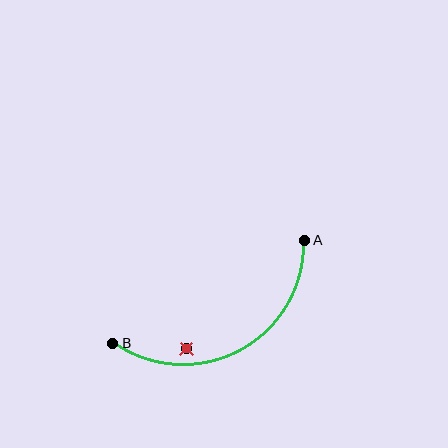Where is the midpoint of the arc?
The arc midpoint is the point on the curve farthest from the straight line joining A and B. It sits below that line.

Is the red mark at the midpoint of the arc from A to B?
No — the red mark does not lie on the arc at all. It sits slightly inside the curve.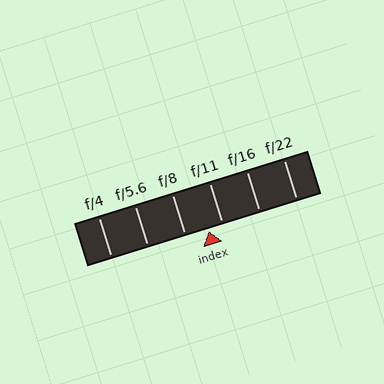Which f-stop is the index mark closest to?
The index mark is closest to f/11.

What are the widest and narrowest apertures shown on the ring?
The widest aperture shown is f/4 and the narrowest is f/22.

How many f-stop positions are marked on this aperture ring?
There are 6 f-stop positions marked.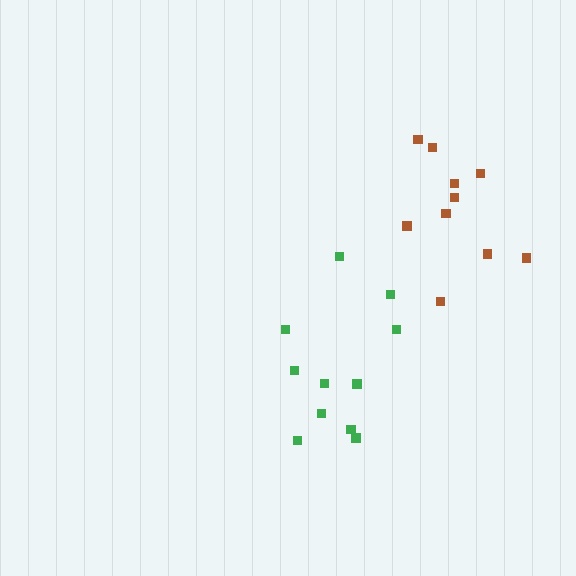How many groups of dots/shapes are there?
There are 2 groups.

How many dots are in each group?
Group 1: 11 dots, Group 2: 10 dots (21 total).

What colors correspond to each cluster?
The clusters are colored: green, brown.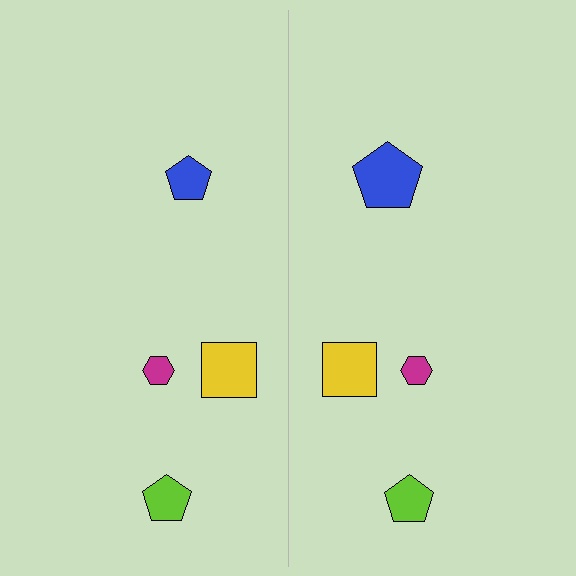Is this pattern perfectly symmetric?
No, the pattern is not perfectly symmetric. The blue pentagon on the right side has a different size than its mirror counterpart.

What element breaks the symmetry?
The blue pentagon on the right side has a different size than its mirror counterpart.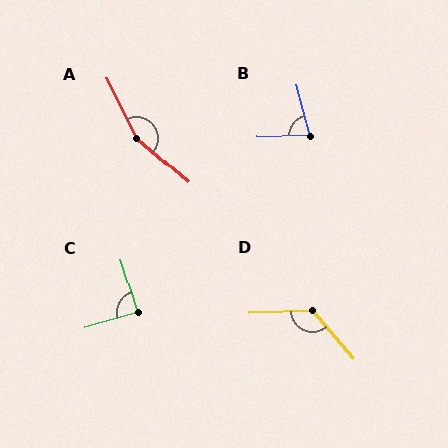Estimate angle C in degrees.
Approximately 89 degrees.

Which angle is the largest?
A, at approximately 156 degrees.